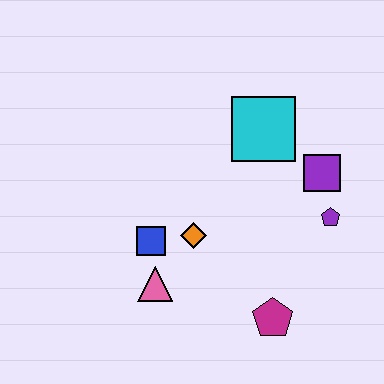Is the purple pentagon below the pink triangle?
No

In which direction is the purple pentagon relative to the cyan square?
The purple pentagon is below the cyan square.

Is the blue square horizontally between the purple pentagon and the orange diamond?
No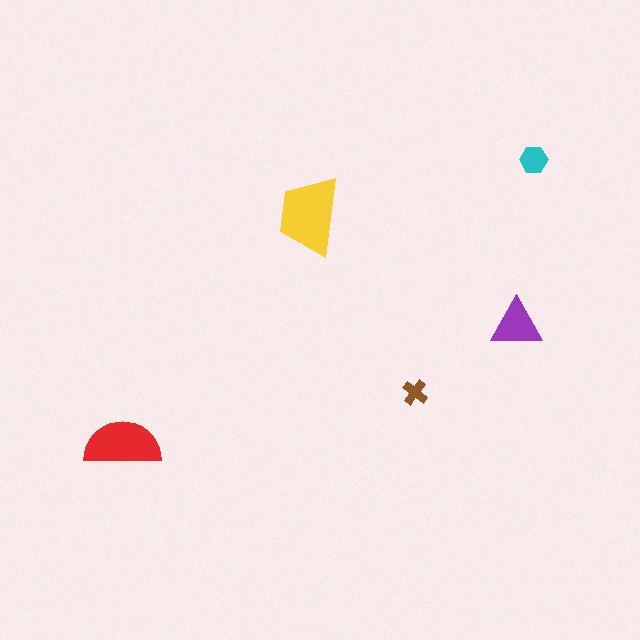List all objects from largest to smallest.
The yellow trapezoid, the red semicircle, the purple triangle, the cyan hexagon, the brown cross.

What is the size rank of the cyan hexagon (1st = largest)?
4th.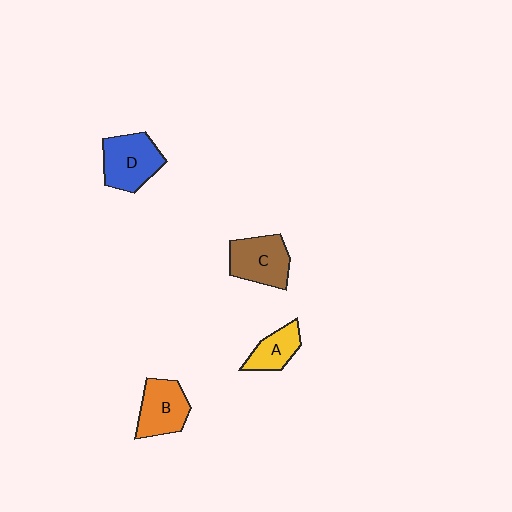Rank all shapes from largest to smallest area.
From largest to smallest: D (blue), C (brown), B (orange), A (yellow).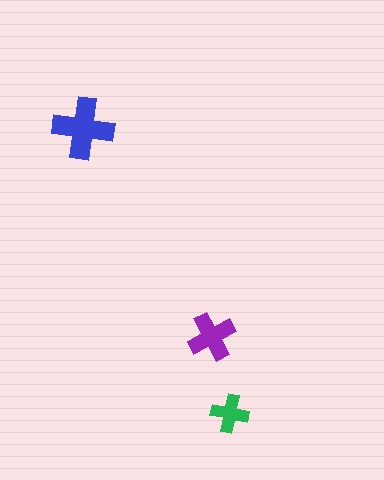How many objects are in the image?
There are 3 objects in the image.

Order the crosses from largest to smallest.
the blue one, the purple one, the green one.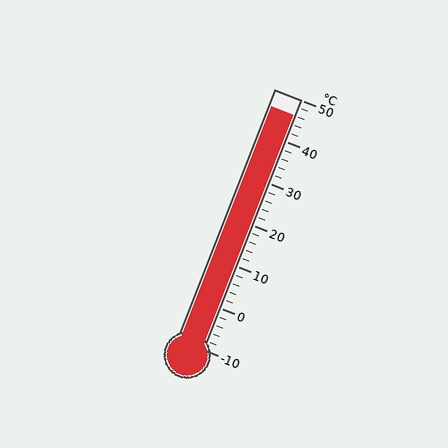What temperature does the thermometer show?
The thermometer shows approximately 46°C.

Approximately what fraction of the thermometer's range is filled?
The thermometer is filled to approximately 95% of its range.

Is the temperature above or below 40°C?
The temperature is above 40°C.